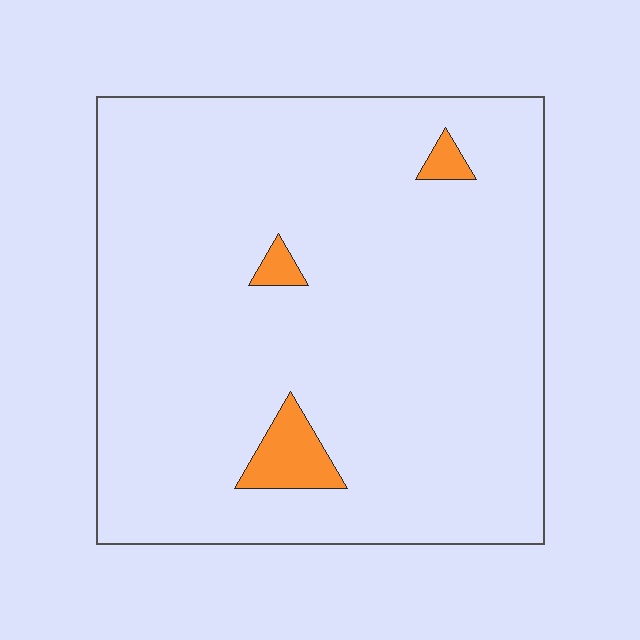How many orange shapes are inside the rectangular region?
3.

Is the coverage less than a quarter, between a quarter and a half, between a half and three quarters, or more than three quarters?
Less than a quarter.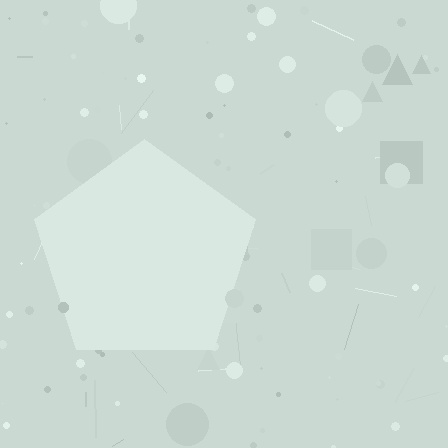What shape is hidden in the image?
A pentagon is hidden in the image.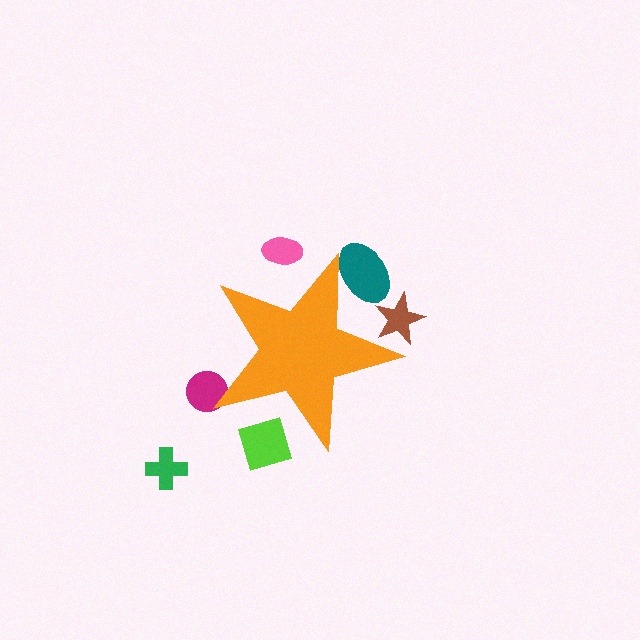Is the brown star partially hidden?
Yes, the brown star is partially hidden behind the orange star.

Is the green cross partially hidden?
No, the green cross is fully visible.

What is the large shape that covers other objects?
An orange star.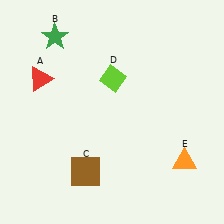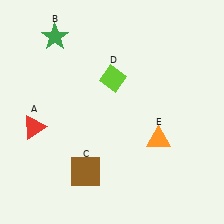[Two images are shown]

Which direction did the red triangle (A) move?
The red triangle (A) moved down.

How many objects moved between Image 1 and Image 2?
2 objects moved between the two images.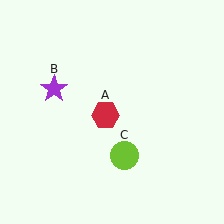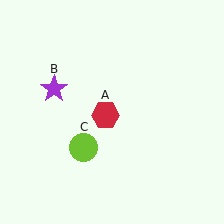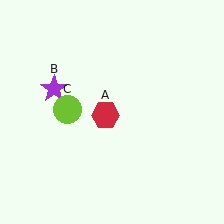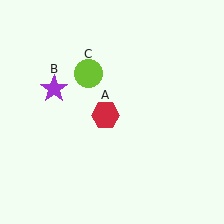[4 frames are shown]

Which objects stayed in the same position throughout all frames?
Red hexagon (object A) and purple star (object B) remained stationary.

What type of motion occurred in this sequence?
The lime circle (object C) rotated clockwise around the center of the scene.